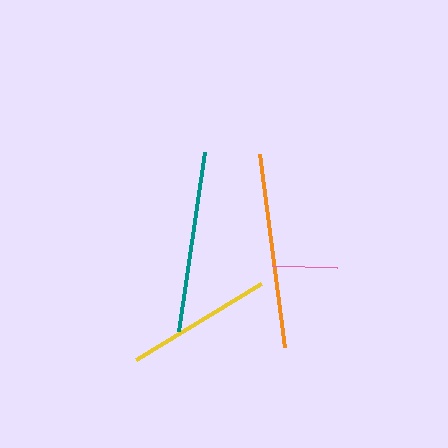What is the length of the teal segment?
The teal segment is approximately 180 pixels long.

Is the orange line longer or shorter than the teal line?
The orange line is longer than the teal line.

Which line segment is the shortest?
The pink line is the shortest at approximately 65 pixels.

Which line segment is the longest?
The orange line is the longest at approximately 195 pixels.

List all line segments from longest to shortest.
From longest to shortest: orange, teal, yellow, pink.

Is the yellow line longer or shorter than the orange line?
The orange line is longer than the yellow line.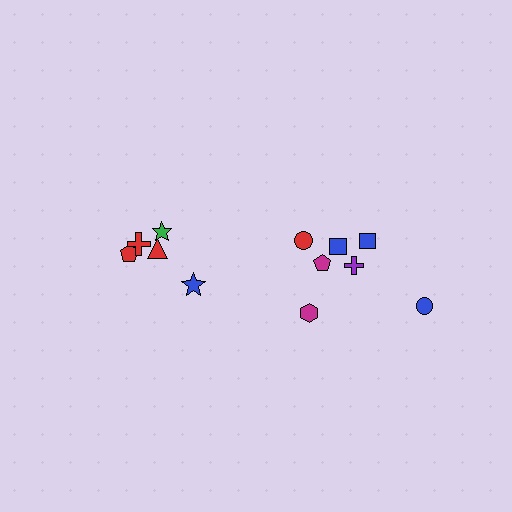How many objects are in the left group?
There are 5 objects.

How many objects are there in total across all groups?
There are 12 objects.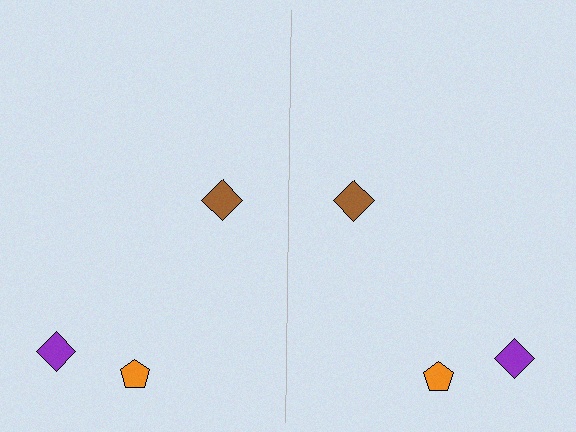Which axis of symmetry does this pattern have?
The pattern has a vertical axis of symmetry running through the center of the image.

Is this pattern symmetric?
Yes, this pattern has bilateral (reflection) symmetry.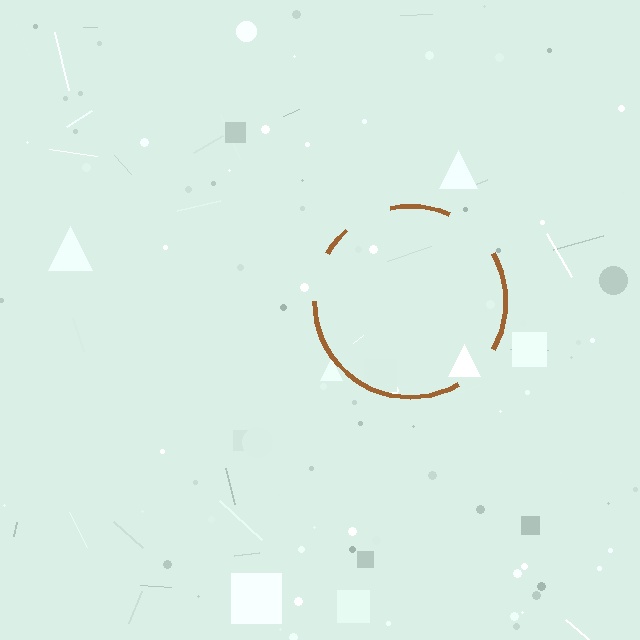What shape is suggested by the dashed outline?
The dashed outline suggests a circle.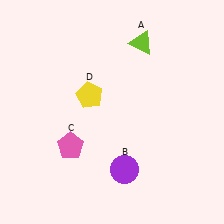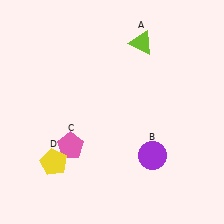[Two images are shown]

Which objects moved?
The objects that moved are: the purple circle (B), the yellow pentagon (D).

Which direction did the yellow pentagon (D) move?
The yellow pentagon (D) moved down.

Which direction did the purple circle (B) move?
The purple circle (B) moved right.